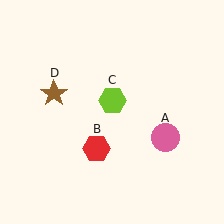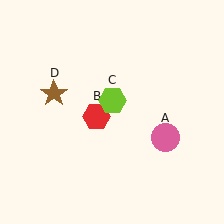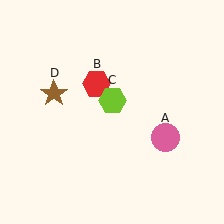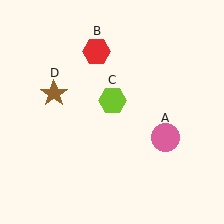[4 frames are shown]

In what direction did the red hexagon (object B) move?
The red hexagon (object B) moved up.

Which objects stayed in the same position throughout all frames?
Pink circle (object A) and lime hexagon (object C) and brown star (object D) remained stationary.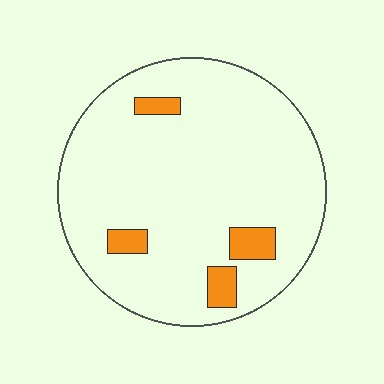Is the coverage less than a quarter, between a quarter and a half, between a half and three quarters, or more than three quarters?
Less than a quarter.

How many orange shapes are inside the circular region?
4.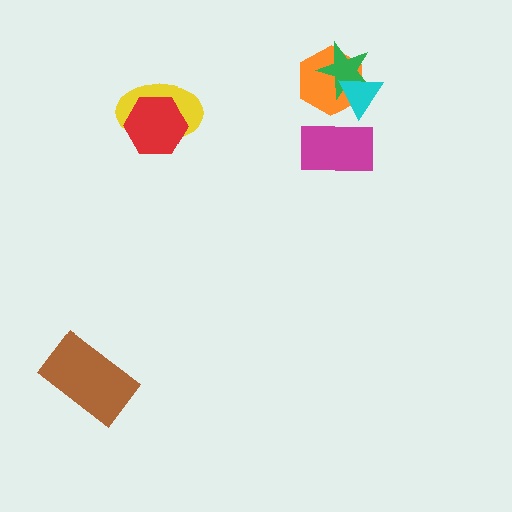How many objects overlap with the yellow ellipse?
1 object overlaps with the yellow ellipse.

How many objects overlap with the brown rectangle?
0 objects overlap with the brown rectangle.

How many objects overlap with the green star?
2 objects overlap with the green star.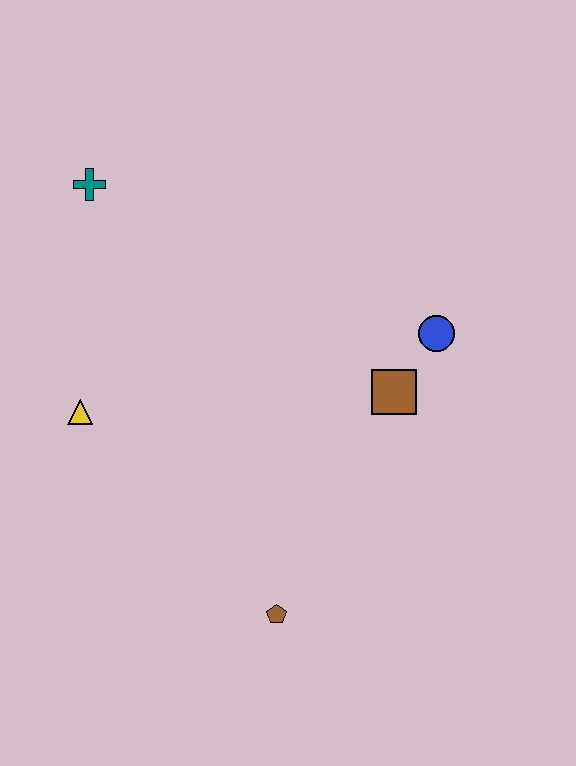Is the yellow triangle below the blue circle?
Yes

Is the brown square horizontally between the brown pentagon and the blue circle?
Yes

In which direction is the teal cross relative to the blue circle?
The teal cross is to the left of the blue circle.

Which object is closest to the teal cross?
The yellow triangle is closest to the teal cross.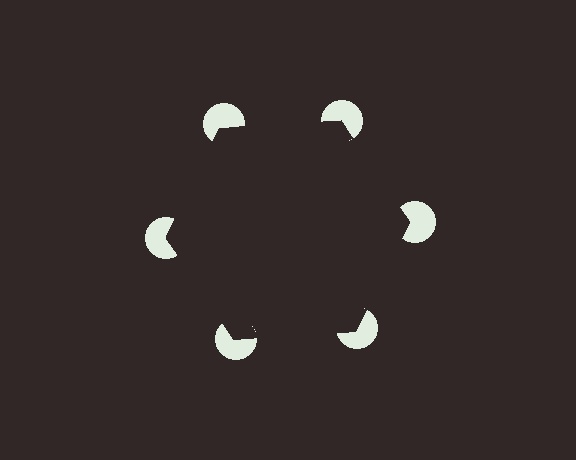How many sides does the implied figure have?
6 sides.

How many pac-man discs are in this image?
There are 6 — one at each vertex of the illusory hexagon.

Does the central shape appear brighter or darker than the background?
It typically appears slightly darker than the background, even though no actual brightness change is drawn.